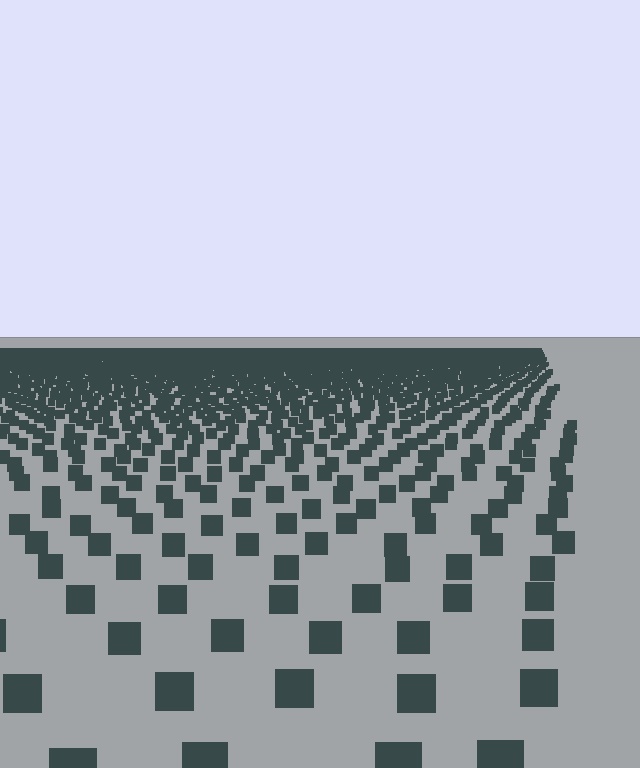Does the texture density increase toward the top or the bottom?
Density increases toward the top.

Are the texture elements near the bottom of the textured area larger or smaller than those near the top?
Larger. Near the bottom, elements are closer to the viewer and appear at a bigger on-screen size.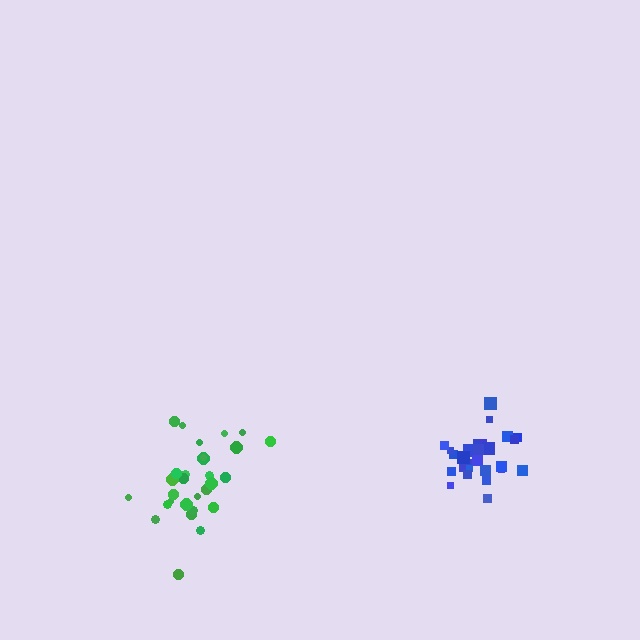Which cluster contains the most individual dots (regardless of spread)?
Green (29).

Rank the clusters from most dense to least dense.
blue, green.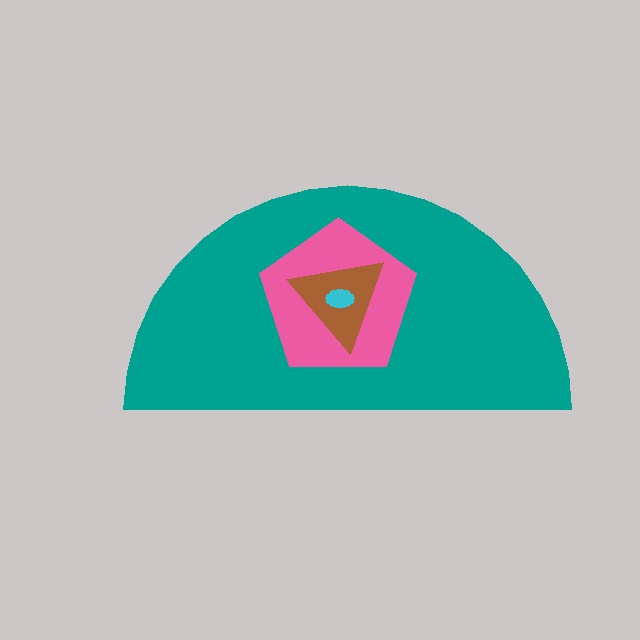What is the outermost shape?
The teal semicircle.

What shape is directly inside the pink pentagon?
The brown triangle.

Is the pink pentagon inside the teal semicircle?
Yes.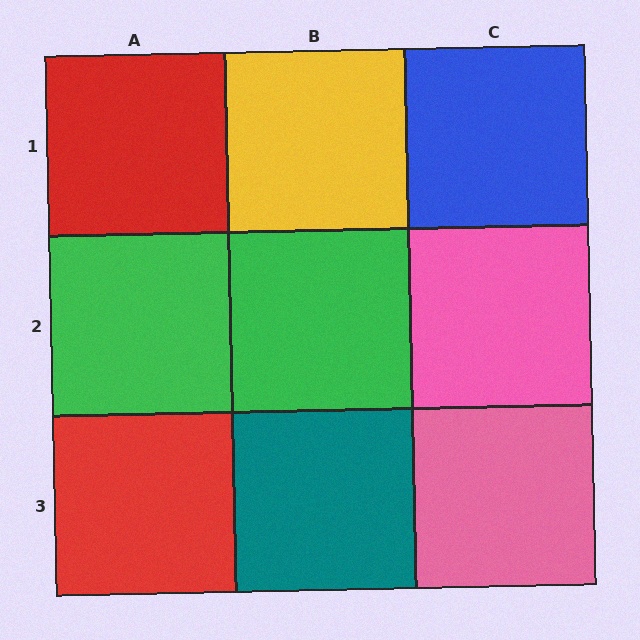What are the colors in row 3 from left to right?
Red, teal, pink.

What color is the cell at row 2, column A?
Green.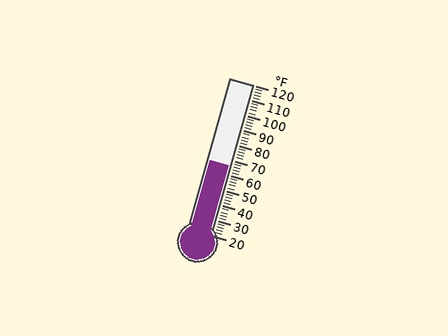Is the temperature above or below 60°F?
The temperature is above 60°F.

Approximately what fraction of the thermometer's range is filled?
The thermometer is filled to approximately 45% of its range.